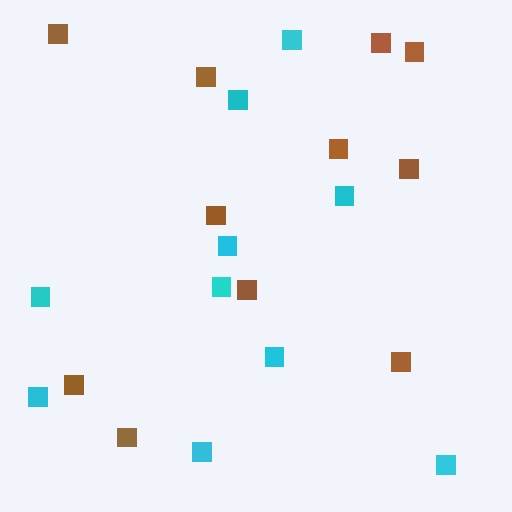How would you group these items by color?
There are 2 groups: one group of brown squares (11) and one group of cyan squares (10).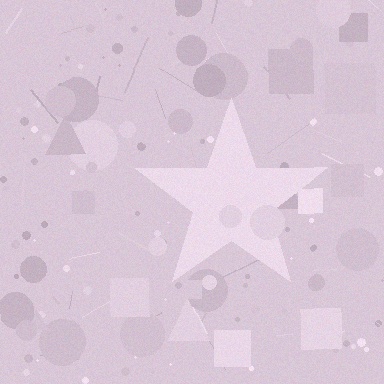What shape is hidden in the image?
A star is hidden in the image.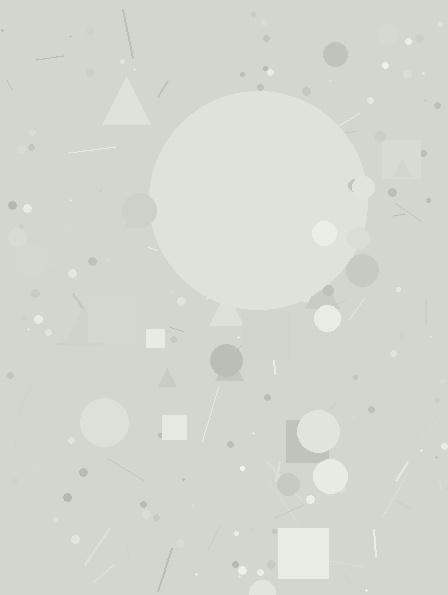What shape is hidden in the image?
A circle is hidden in the image.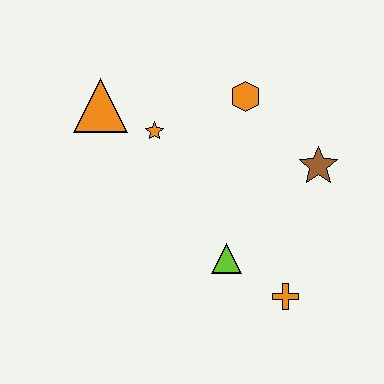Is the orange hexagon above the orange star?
Yes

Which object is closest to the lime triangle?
The orange cross is closest to the lime triangle.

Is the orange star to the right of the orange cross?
No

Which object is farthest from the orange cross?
The orange triangle is farthest from the orange cross.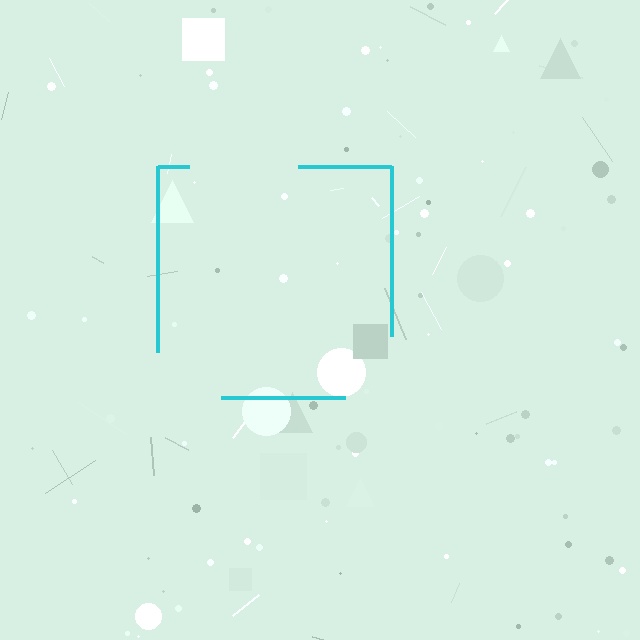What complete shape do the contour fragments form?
The contour fragments form a square.